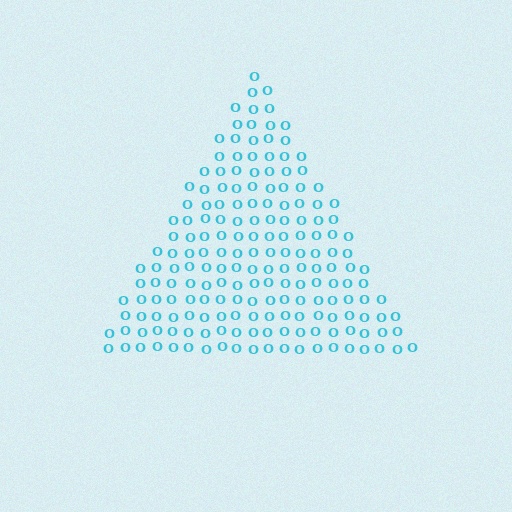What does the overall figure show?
The overall figure shows a triangle.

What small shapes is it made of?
It is made of small letter O's.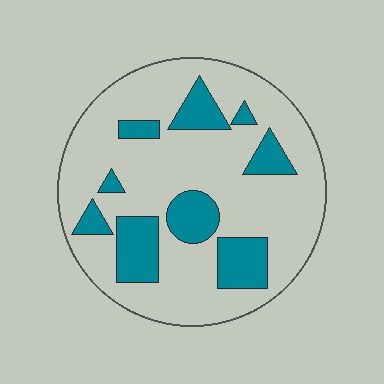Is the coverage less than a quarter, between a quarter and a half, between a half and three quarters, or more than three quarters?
Less than a quarter.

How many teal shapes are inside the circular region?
9.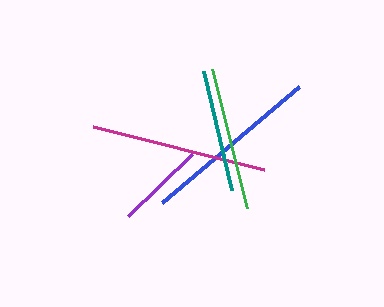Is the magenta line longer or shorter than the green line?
The magenta line is longer than the green line.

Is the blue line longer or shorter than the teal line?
The blue line is longer than the teal line.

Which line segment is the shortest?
The purple line is the shortest at approximately 89 pixels.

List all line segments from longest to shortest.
From longest to shortest: blue, magenta, green, teal, purple.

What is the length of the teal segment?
The teal segment is approximately 123 pixels long.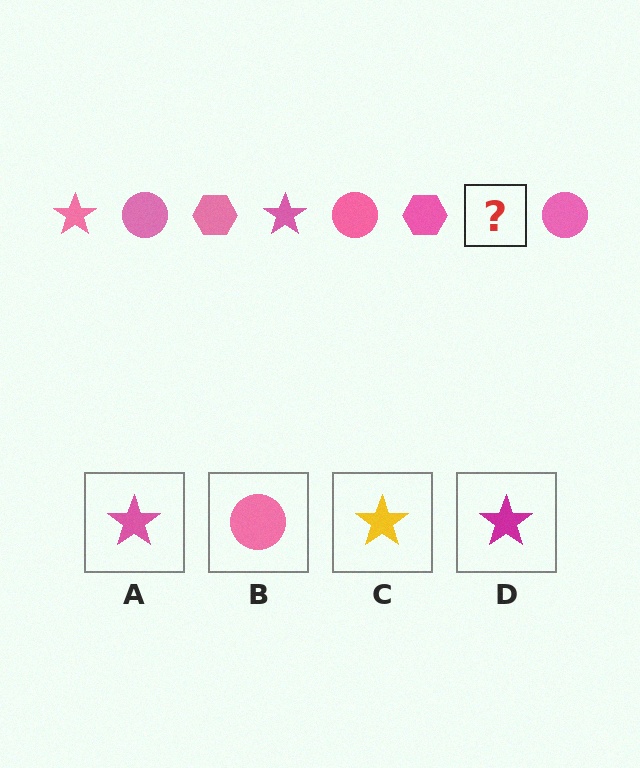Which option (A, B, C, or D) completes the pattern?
A.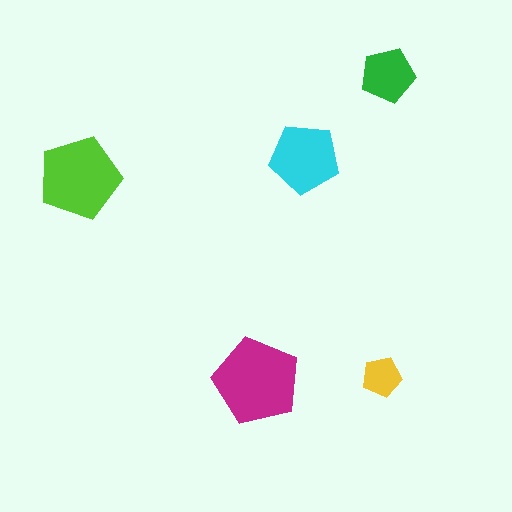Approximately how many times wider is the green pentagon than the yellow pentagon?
About 1.5 times wider.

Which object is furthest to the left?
The lime pentagon is leftmost.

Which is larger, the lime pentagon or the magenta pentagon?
The magenta one.